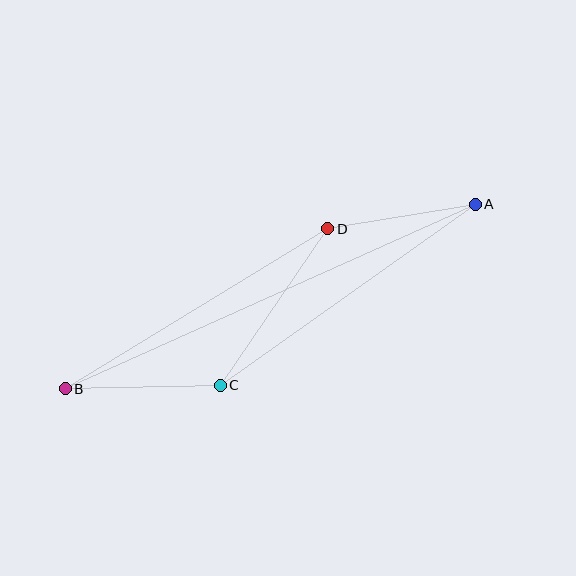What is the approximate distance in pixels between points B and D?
The distance between B and D is approximately 307 pixels.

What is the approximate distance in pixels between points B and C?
The distance between B and C is approximately 155 pixels.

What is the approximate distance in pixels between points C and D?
The distance between C and D is approximately 190 pixels.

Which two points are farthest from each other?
Points A and B are farthest from each other.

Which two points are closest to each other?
Points A and D are closest to each other.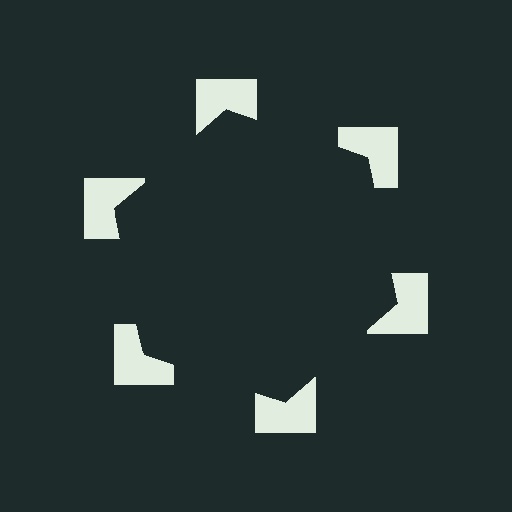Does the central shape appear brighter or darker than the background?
It typically appears slightly darker than the background, even though no actual brightness change is drawn.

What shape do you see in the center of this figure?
An illusory hexagon — its edges are inferred from the aligned wedge cuts in the notched squares, not physically drawn.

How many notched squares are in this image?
There are 6 — one at each vertex of the illusory hexagon.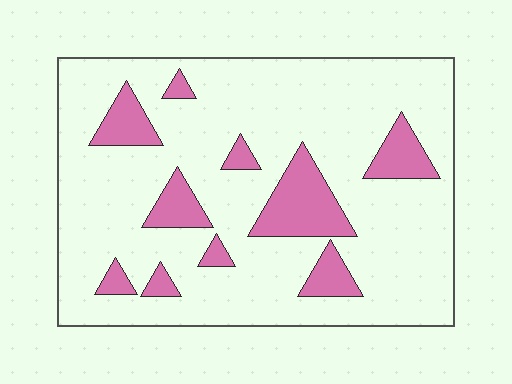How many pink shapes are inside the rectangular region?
10.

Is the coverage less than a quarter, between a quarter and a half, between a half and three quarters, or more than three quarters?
Less than a quarter.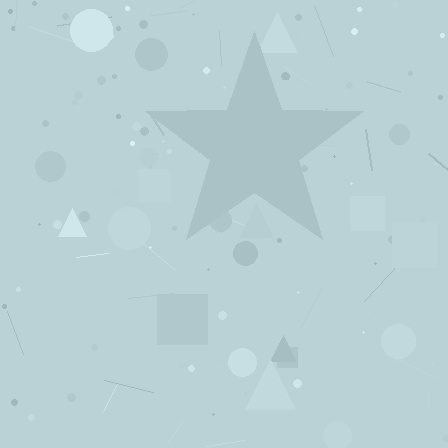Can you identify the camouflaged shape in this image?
The camouflaged shape is a star.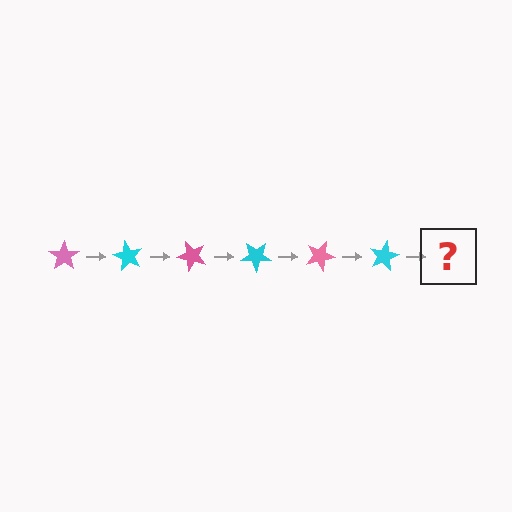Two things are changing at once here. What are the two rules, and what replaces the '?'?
The two rules are that it rotates 60 degrees each step and the color cycles through pink and cyan. The '?' should be a pink star, rotated 360 degrees from the start.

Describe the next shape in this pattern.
It should be a pink star, rotated 360 degrees from the start.